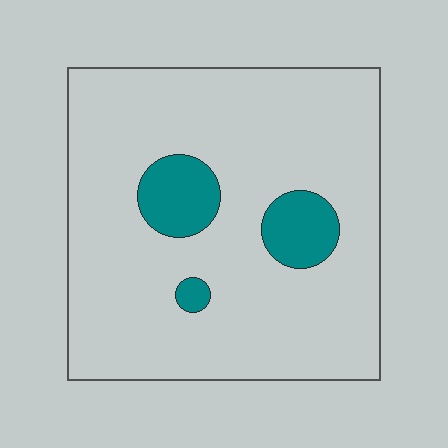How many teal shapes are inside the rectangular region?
3.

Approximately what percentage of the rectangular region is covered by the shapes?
Approximately 10%.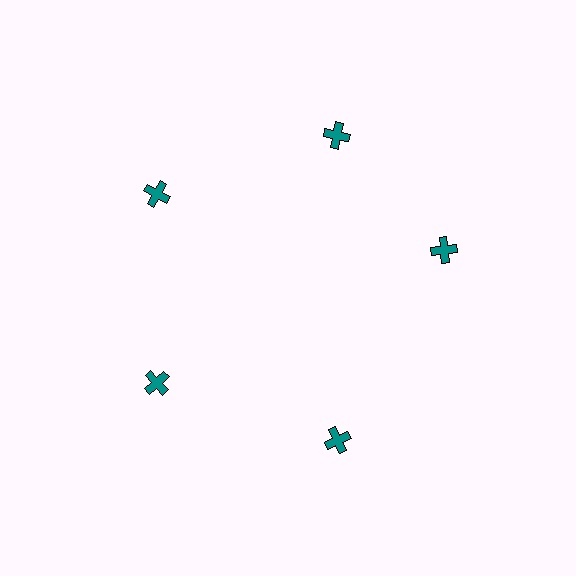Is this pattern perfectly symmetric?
No. The 5 teal crosses are arranged in a ring, but one element near the 3 o'clock position is rotated out of alignment along the ring, breaking the 5-fold rotational symmetry.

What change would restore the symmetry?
The symmetry would be restored by rotating it back into even spacing with its neighbors so that all 5 crosses sit at equal angles and equal distance from the center.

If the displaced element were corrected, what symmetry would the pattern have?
It would have 5-fold rotational symmetry — the pattern would map onto itself every 72 degrees.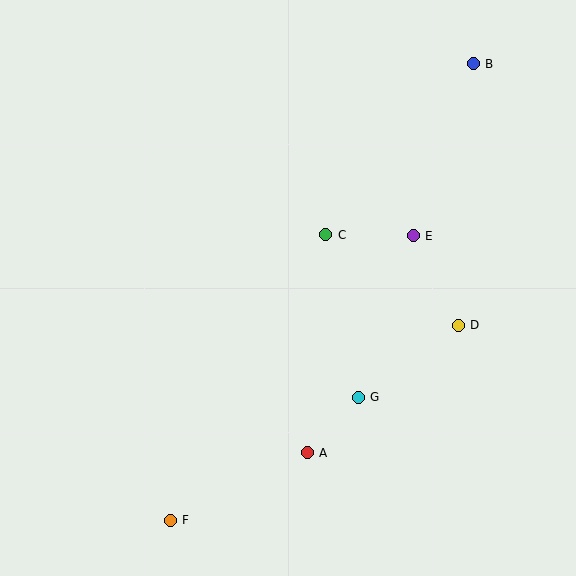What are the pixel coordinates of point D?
Point D is at (458, 326).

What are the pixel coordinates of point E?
Point E is at (413, 236).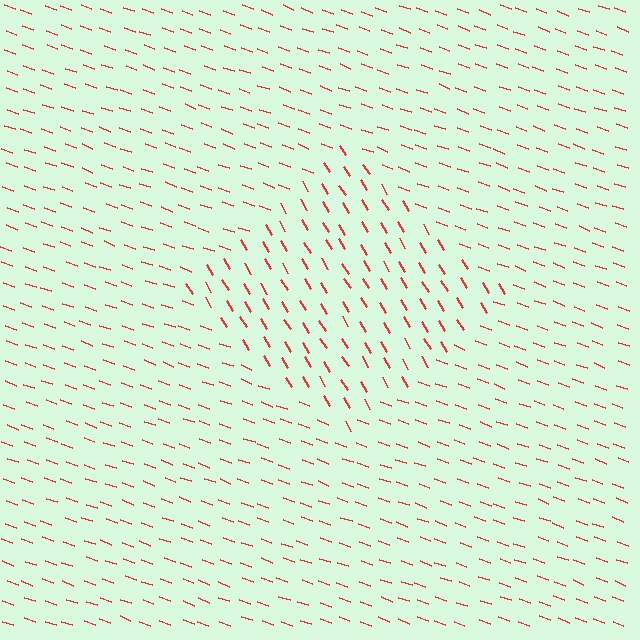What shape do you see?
I see a diamond.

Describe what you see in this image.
The image is filled with small red line segments. A diamond region in the image has lines oriented differently from the surrounding lines, creating a visible texture boundary.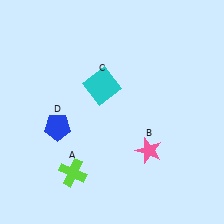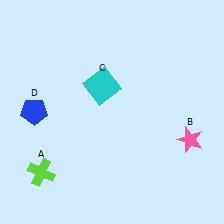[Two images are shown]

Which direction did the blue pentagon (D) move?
The blue pentagon (D) moved left.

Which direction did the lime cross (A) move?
The lime cross (A) moved left.